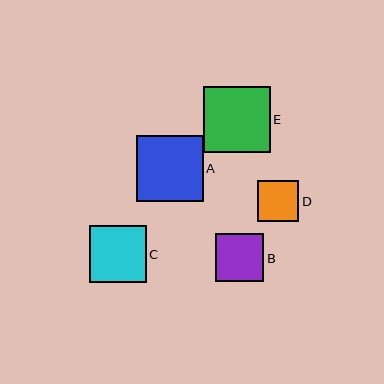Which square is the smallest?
Square D is the smallest with a size of approximately 41 pixels.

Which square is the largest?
Square A is the largest with a size of approximately 66 pixels.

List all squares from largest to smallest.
From largest to smallest: A, E, C, B, D.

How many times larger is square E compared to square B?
Square E is approximately 1.4 times the size of square B.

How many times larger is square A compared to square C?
Square A is approximately 1.2 times the size of square C.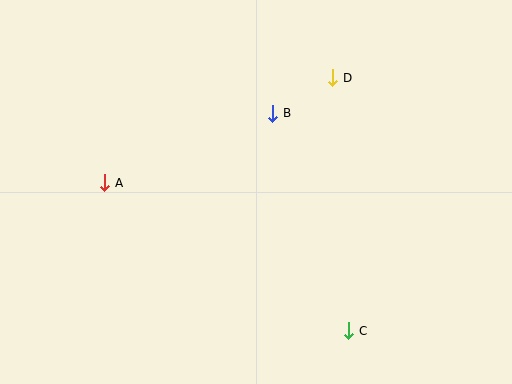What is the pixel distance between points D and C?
The distance between D and C is 253 pixels.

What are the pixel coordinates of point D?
Point D is at (333, 78).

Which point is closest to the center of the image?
Point B at (273, 113) is closest to the center.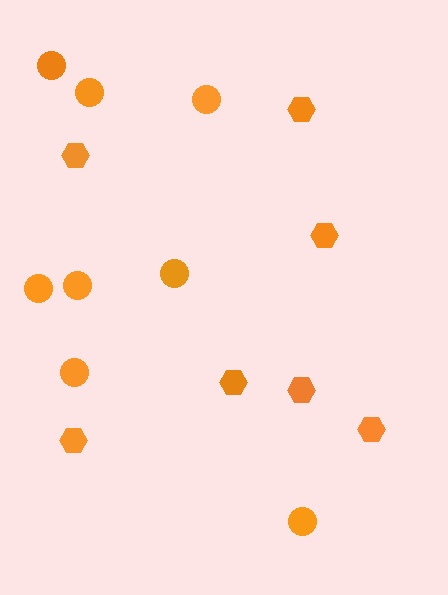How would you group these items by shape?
There are 2 groups: one group of circles (8) and one group of hexagons (7).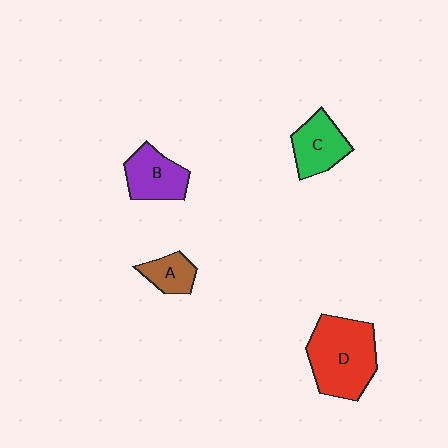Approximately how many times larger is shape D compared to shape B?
Approximately 1.8 times.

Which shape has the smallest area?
Shape A (brown).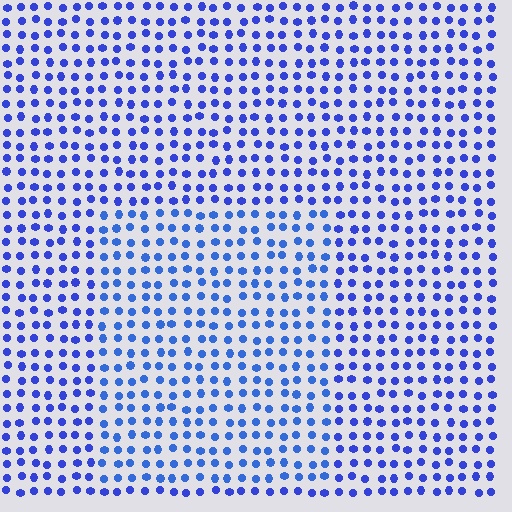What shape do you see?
I see a rectangle.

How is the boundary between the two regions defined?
The boundary is defined purely by a slight shift in hue (about 15 degrees). Spacing, size, and orientation are identical on both sides.